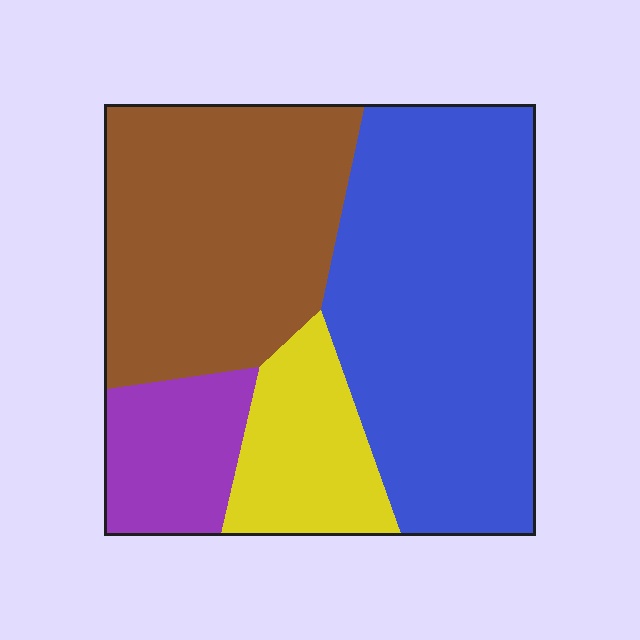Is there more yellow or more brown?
Brown.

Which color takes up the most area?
Blue, at roughly 40%.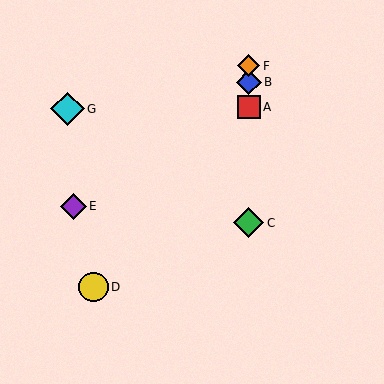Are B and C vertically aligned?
Yes, both are at x≈249.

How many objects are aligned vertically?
4 objects (A, B, C, F) are aligned vertically.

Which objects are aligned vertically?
Objects A, B, C, F are aligned vertically.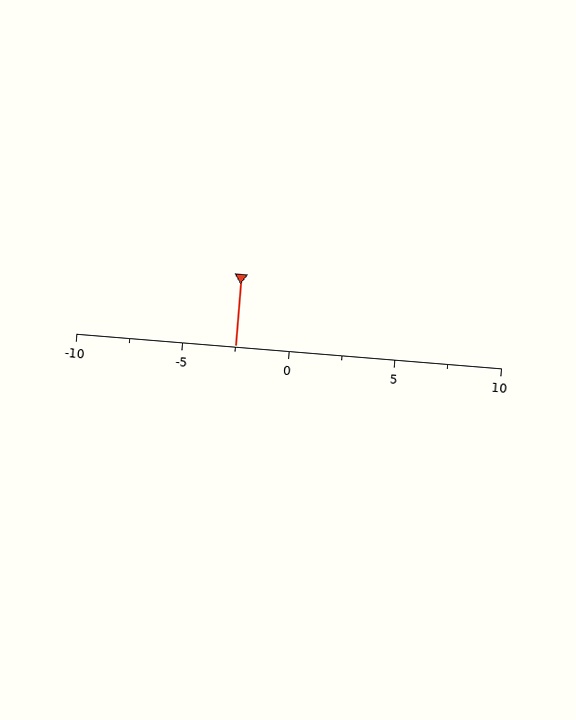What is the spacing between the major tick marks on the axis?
The major ticks are spaced 5 apart.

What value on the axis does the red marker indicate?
The marker indicates approximately -2.5.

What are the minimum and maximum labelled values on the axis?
The axis runs from -10 to 10.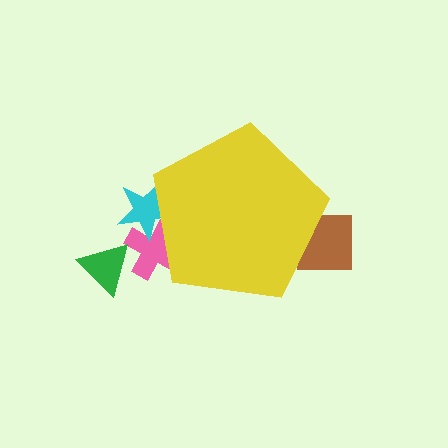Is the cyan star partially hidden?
Yes, the cyan star is partially hidden behind the yellow pentagon.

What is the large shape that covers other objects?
A yellow pentagon.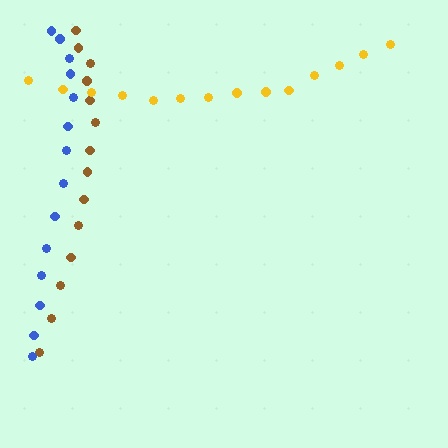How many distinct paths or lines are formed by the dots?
There are 3 distinct paths.